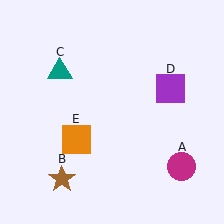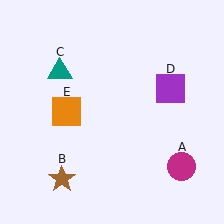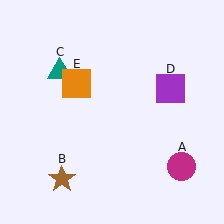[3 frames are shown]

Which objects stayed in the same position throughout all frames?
Magenta circle (object A) and brown star (object B) and teal triangle (object C) and purple square (object D) remained stationary.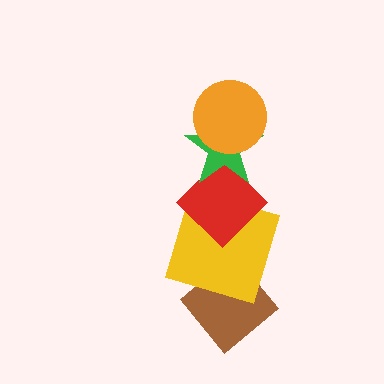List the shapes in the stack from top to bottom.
From top to bottom: the orange circle, the green star, the red diamond, the yellow square, the brown diamond.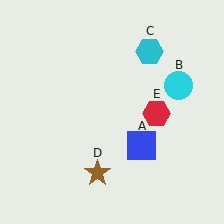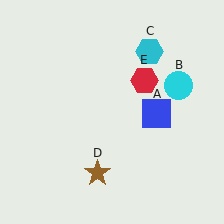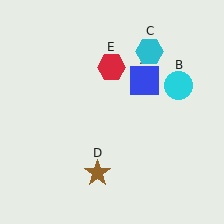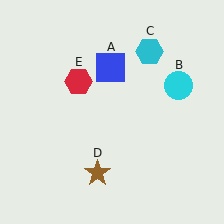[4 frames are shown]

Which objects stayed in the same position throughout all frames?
Cyan circle (object B) and cyan hexagon (object C) and brown star (object D) remained stationary.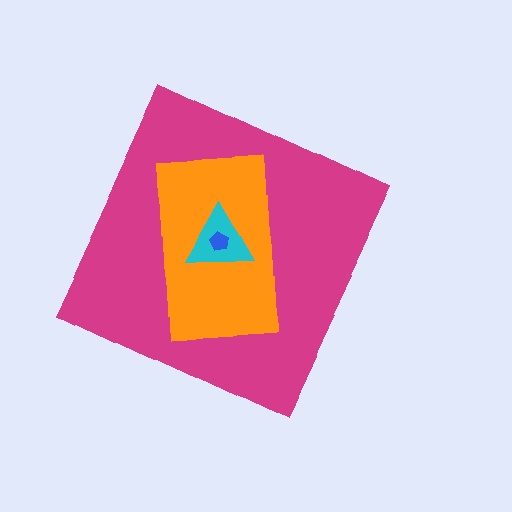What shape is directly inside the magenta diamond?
The orange rectangle.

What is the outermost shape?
The magenta diamond.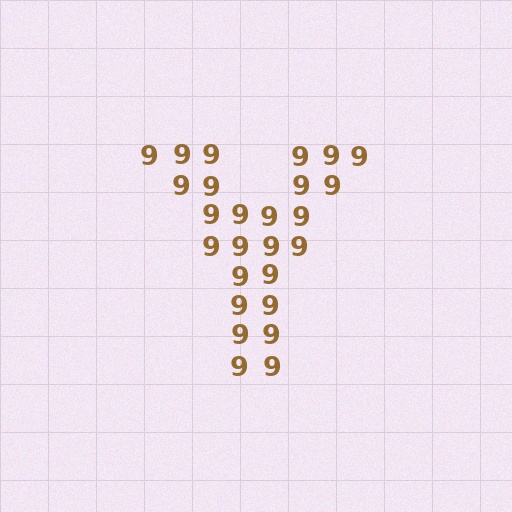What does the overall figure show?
The overall figure shows the letter Y.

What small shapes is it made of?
It is made of small digit 9's.